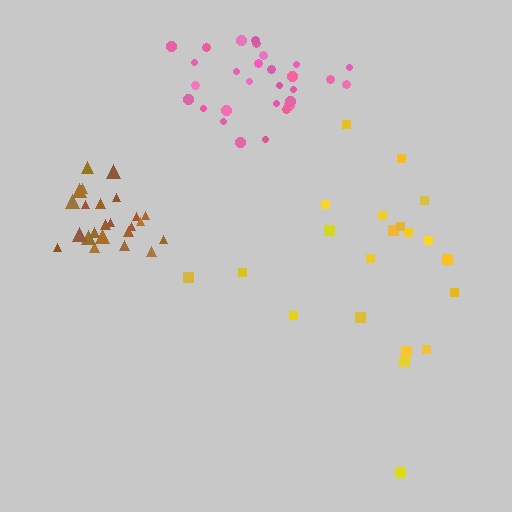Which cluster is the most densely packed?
Brown.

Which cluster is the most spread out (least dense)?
Yellow.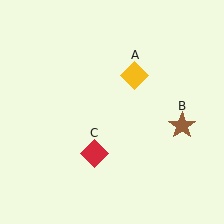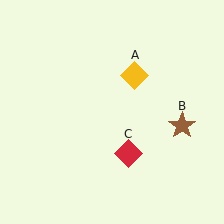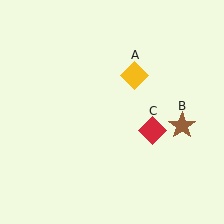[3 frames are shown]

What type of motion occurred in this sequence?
The red diamond (object C) rotated counterclockwise around the center of the scene.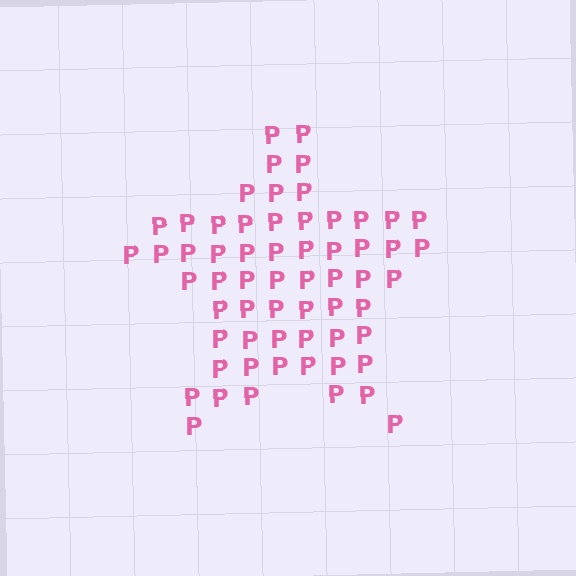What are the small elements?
The small elements are letter P's.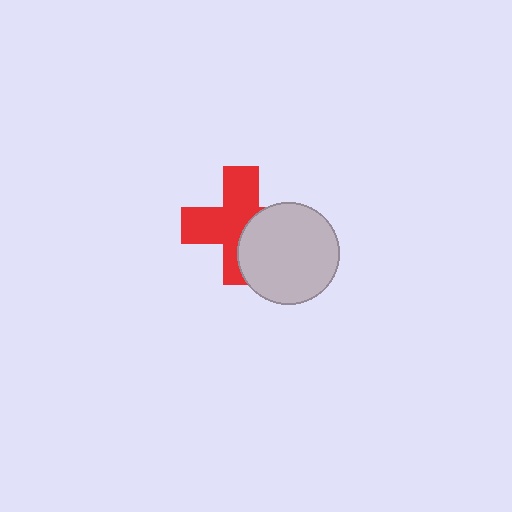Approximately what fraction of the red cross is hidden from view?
Roughly 38% of the red cross is hidden behind the light gray circle.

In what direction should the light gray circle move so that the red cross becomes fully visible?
The light gray circle should move right. That is the shortest direction to clear the overlap and leave the red cross fully visible.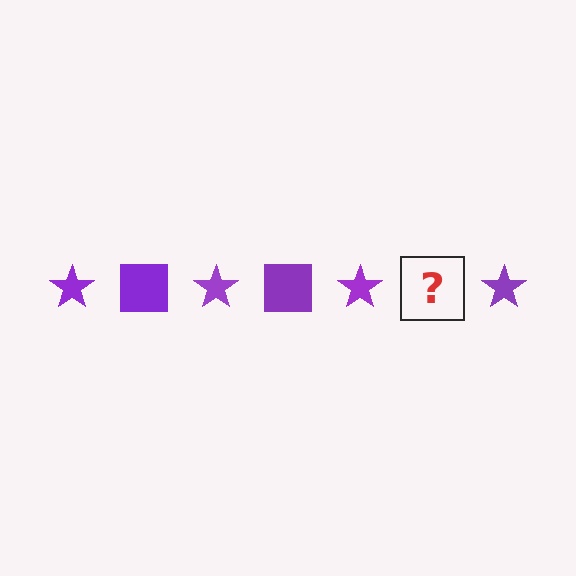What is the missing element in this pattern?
The missing element is a purple square.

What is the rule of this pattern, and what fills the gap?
The rule is that the pattern cycles through star, square shapes in purple. The gap should be filled with a purple square.